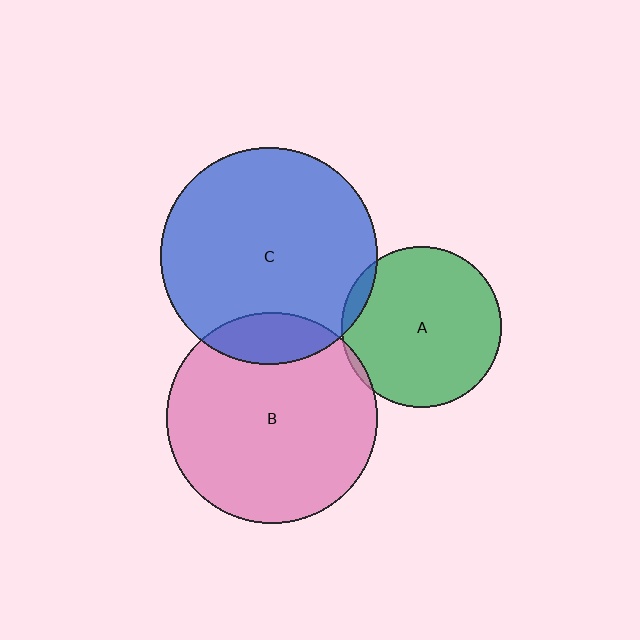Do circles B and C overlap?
Yes.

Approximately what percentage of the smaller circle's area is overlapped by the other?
Approximately 15%.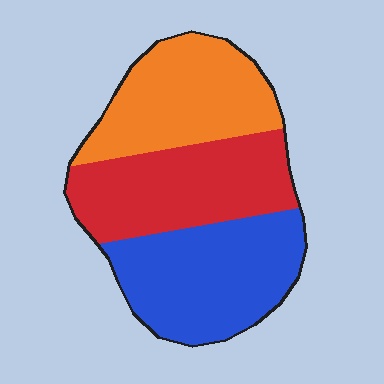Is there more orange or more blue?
Blue.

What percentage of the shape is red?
Red takes up between a quarter and a half of the shape.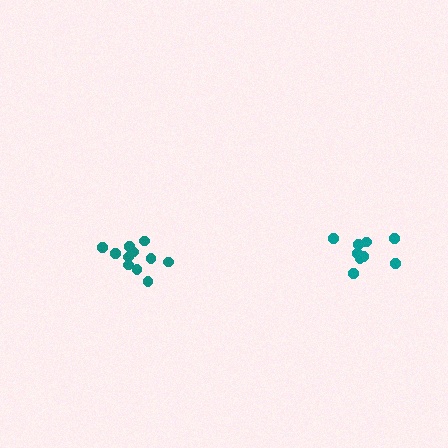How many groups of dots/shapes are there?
There are 2 groups.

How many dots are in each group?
Group 1: 9 dots, Group 2: 11 dots (20 total).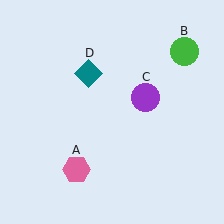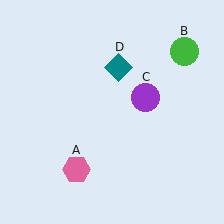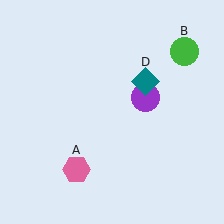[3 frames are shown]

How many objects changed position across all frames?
1 object changed position: teal diamond (object D).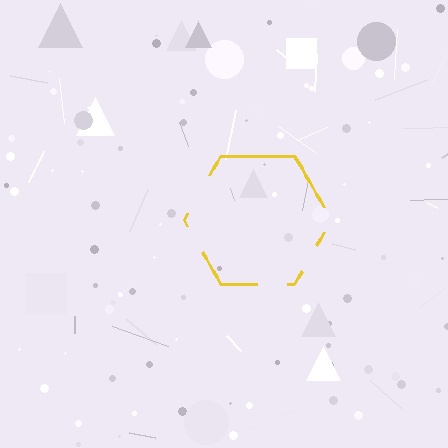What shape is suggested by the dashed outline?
The dashed outline suggests a hexagon.